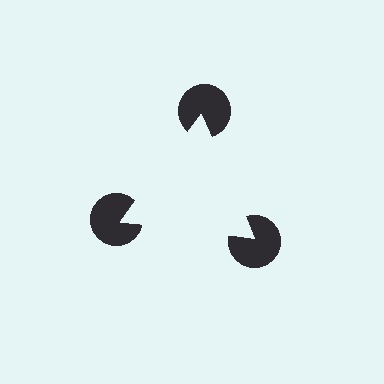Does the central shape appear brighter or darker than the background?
It typically appears slightly brighter than the background, even though no actual brightness change is drawn.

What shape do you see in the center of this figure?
An illusory triangle — its edges are inferred from the aligned wedge cuts in the pac-man discs, not physically drawn.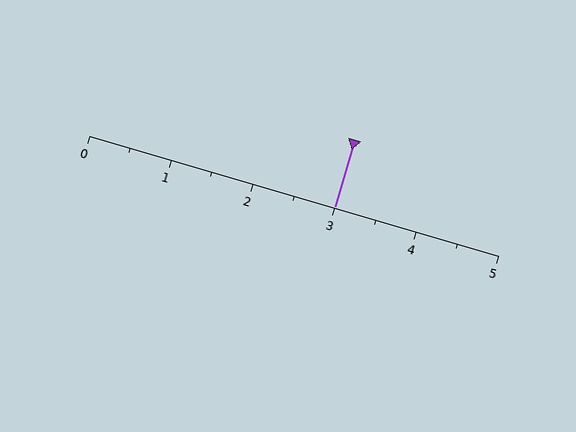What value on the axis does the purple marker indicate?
The marker indicates approximately 3.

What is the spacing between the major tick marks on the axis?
The major ticks are spaced 1 apart.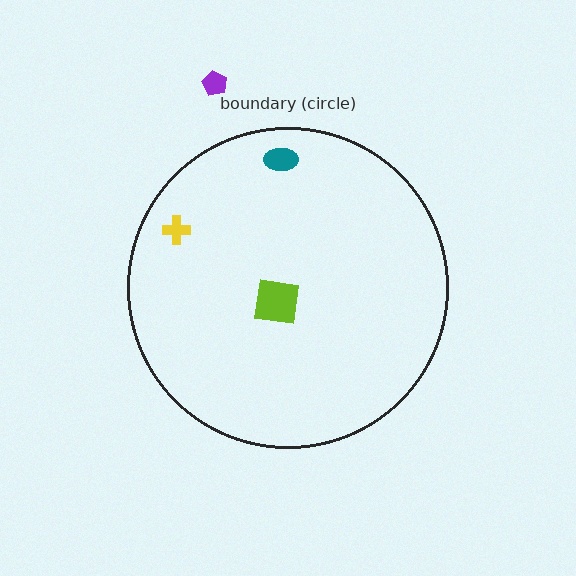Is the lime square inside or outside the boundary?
Inside.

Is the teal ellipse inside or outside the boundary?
Inside.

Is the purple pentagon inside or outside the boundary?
Outside.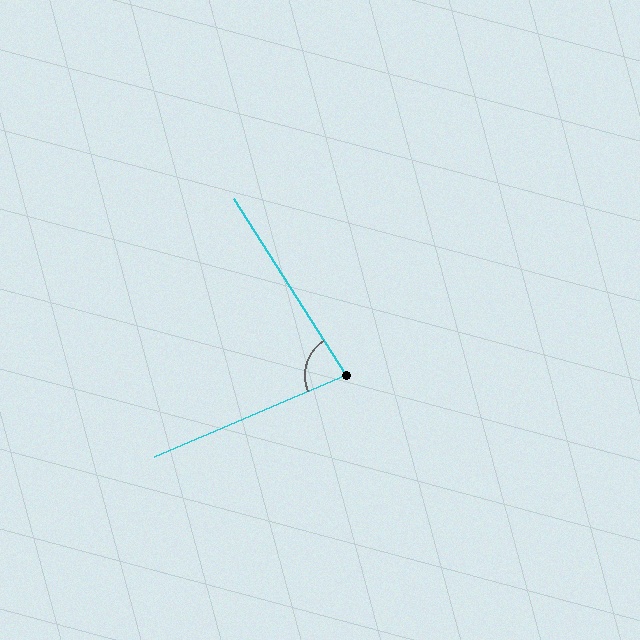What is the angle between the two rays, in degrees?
Approximately 80 degrees.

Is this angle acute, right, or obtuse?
It is acute.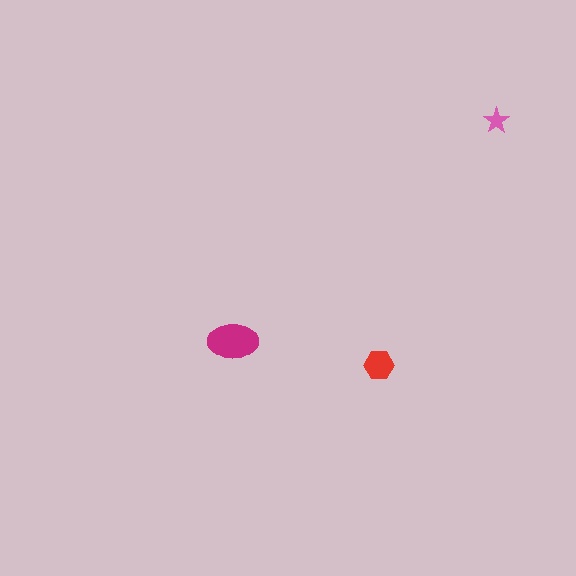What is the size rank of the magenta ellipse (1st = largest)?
1st.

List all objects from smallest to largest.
The pink star, the red hexagon, the magenta ellipse.